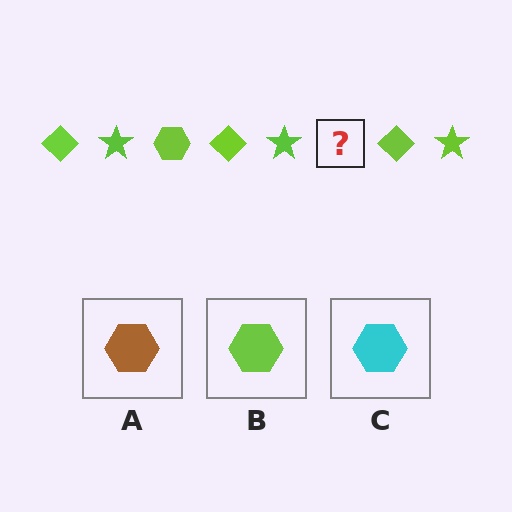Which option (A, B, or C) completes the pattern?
B.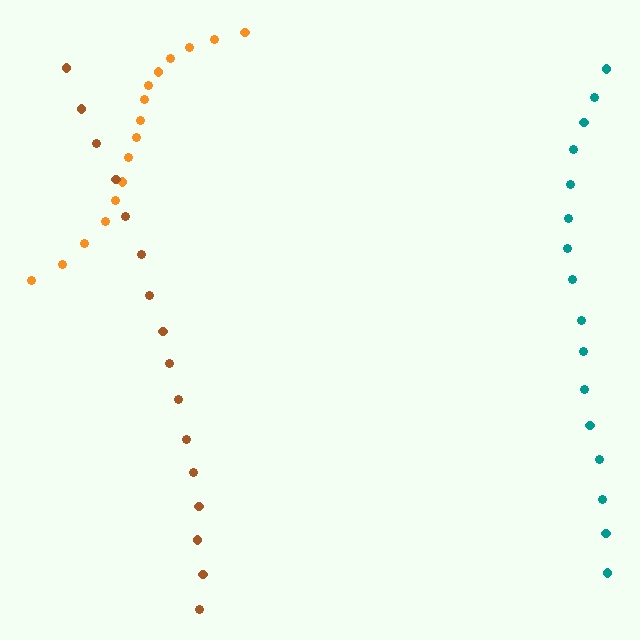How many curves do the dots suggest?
There are 3 distinct paths.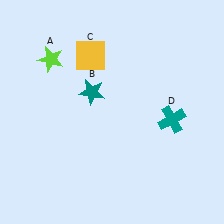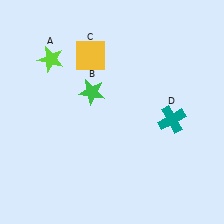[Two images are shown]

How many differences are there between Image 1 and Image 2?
There is 1 difference between the two images.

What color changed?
The star (B) changed from teal in Image 1 to green in Image 2.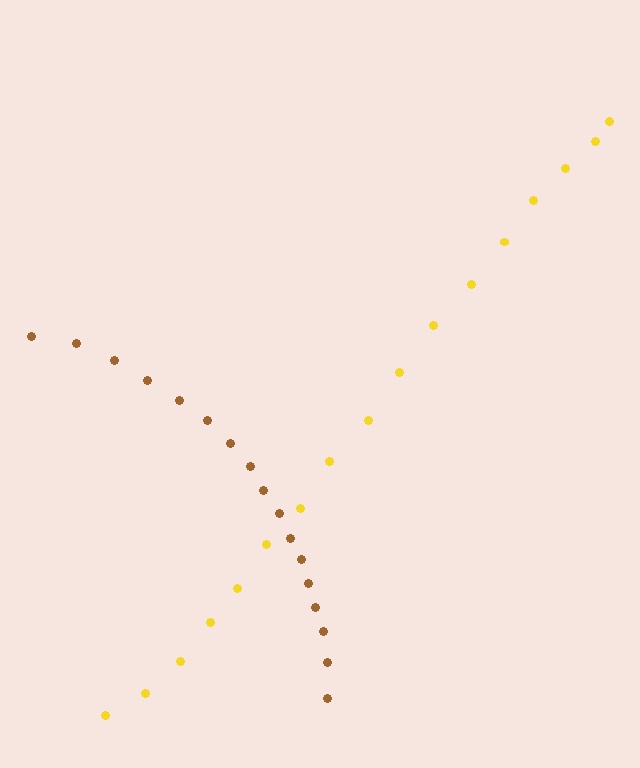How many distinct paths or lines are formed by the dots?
There are 2 distinct paths.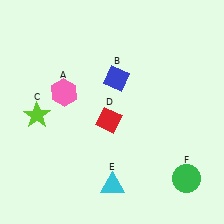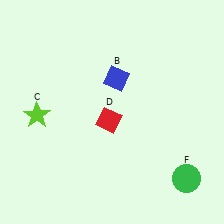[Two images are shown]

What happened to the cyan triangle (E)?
The cyan triangle (E) was removed in Image 2. It was in the bottom-right area of Image 1.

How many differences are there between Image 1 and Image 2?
There are 2 differences between the two images.